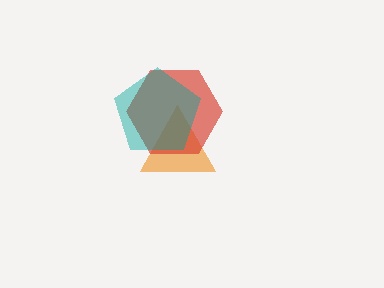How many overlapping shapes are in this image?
There are 3 overlapping shapes in the image.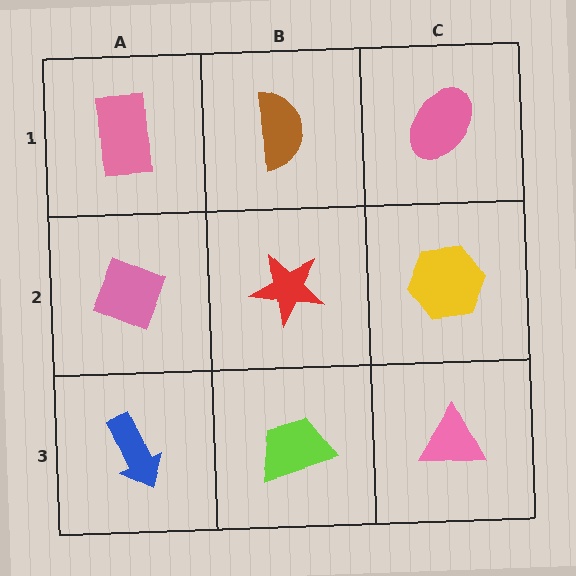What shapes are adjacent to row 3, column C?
A yellow hexagon (row 2, column C), a lime trapezoid (row 3, column B).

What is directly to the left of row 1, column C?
A brown semicircle.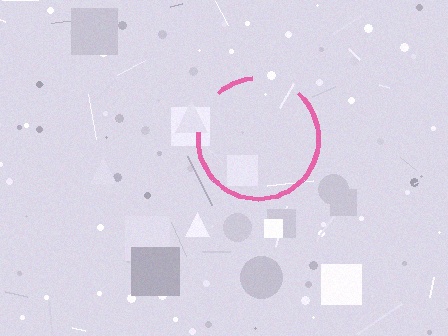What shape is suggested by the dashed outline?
The dashed outline suggests a circle.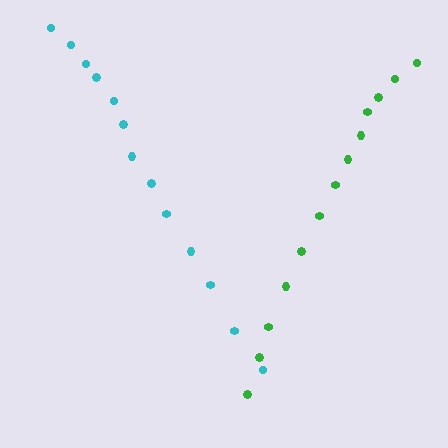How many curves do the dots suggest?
There are 2 distinct paths.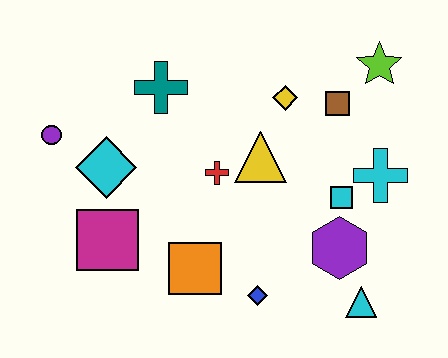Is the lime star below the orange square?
No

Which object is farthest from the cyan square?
The purple circle is farthest from the cyan square.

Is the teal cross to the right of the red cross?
No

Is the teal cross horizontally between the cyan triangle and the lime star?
No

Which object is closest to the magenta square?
The cyan diamond is closest to the magenta square.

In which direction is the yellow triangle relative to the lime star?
The yellow triangle is to the left of the lime star.